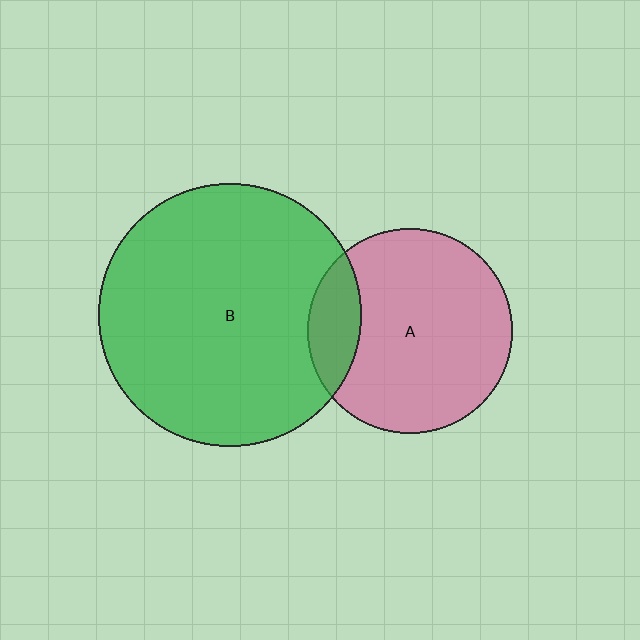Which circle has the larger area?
Circle B (green).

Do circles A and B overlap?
Yes.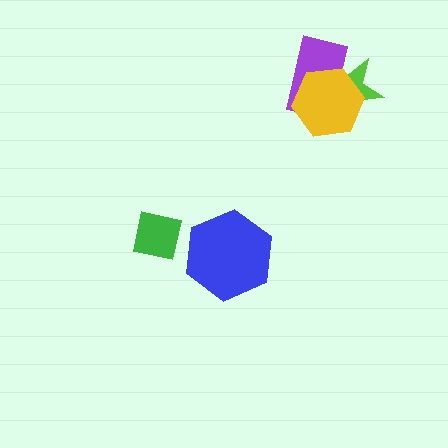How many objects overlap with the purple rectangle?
2 objects overlap with the purple rectangle.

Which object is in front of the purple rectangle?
The yellow hexagon is in front of the purple rectangle.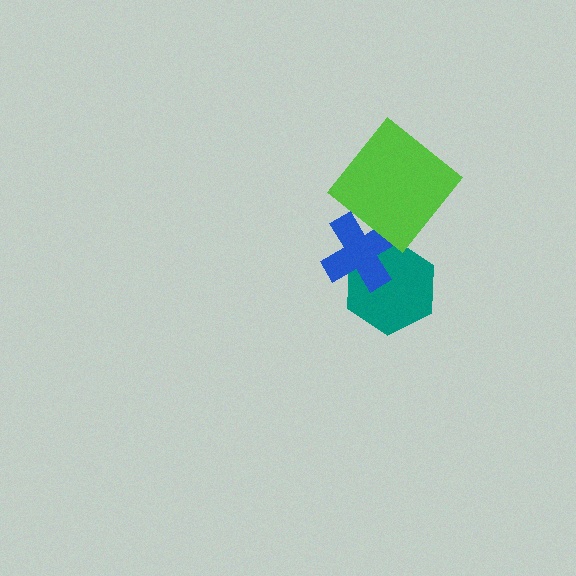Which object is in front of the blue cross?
The lime diamond is in front of the blue cross.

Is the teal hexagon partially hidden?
Yes, it is partially covered by another shape.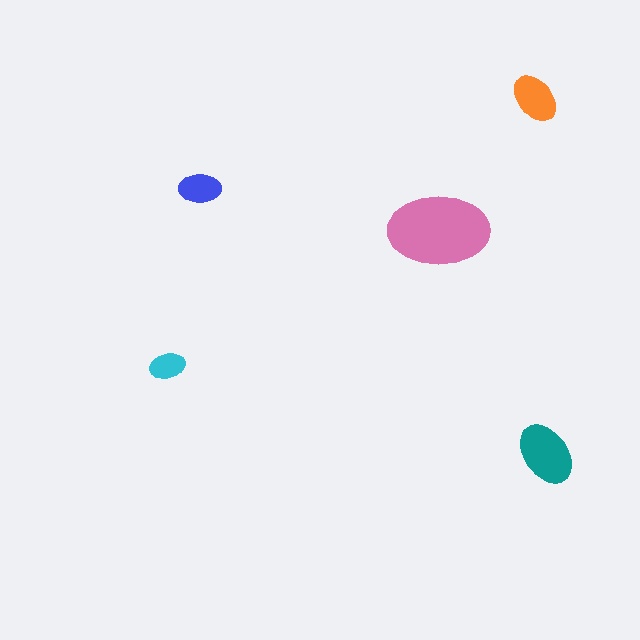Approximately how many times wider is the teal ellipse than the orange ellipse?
About 1.5 times wider.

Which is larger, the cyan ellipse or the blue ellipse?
The blue one.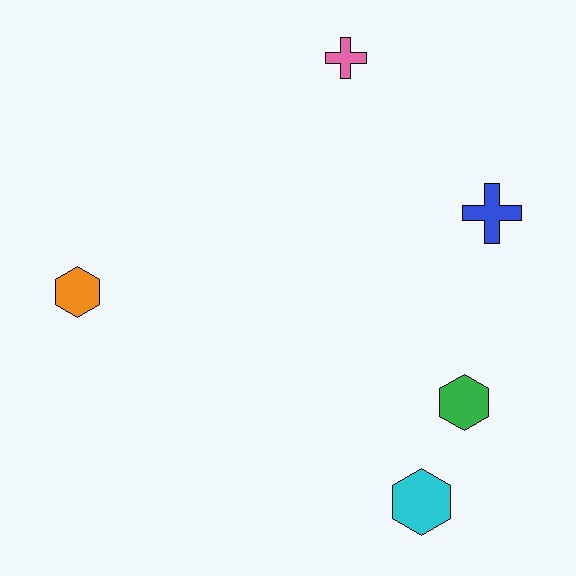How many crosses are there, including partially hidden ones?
There are 2 crosses.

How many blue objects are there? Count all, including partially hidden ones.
There is 1 blue object.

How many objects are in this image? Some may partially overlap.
There are 5 objects.